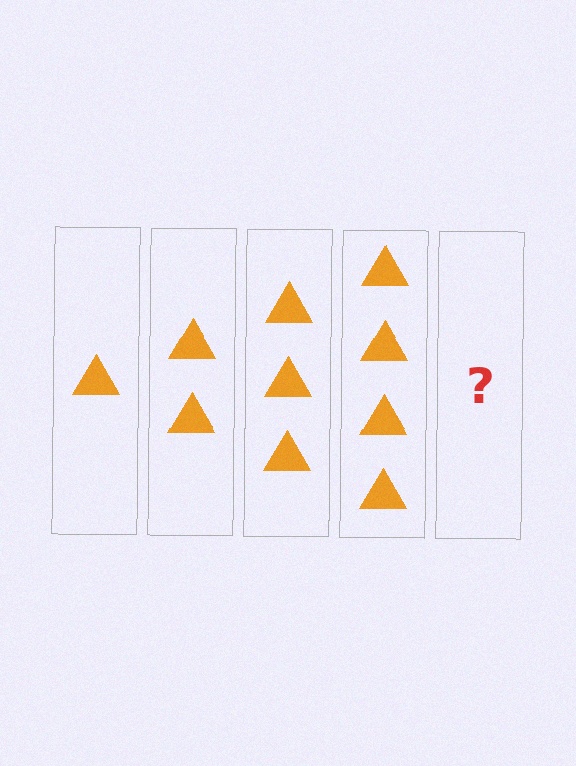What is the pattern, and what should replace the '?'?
The pattern is that each step adds one more triangle. The '?' should be 5 triangles.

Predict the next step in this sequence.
The next step is 5 triangles.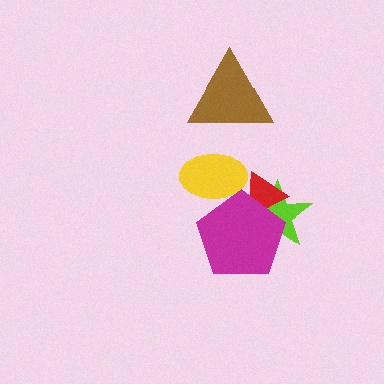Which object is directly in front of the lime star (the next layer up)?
The red triangle is directly in front of the lime star.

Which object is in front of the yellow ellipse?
The magenta pentagon is in front of the yellow ellipse.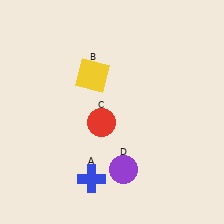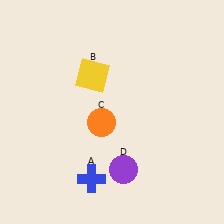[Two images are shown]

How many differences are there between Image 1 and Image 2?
There is 1 difference between the two images.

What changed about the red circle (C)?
In Image 1, C is red. In Image 2, it changed to orange.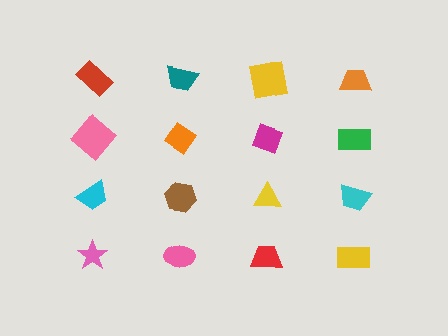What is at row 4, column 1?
A pink star.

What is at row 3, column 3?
A yellow triangle.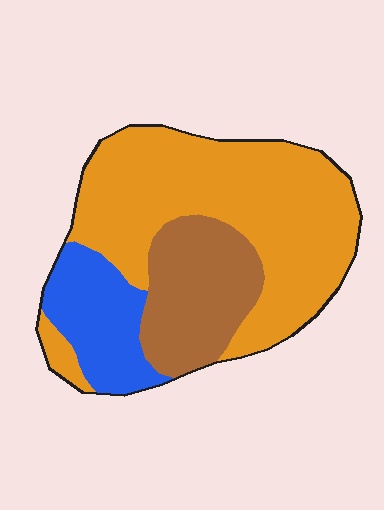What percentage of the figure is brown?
Brown covers around 25% of the figure.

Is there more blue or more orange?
Orange.